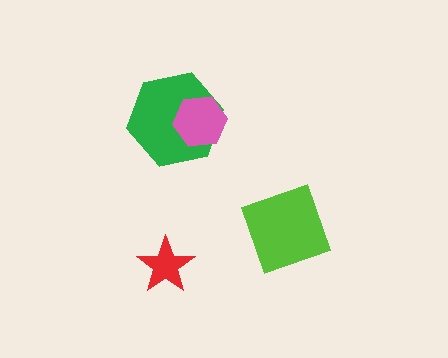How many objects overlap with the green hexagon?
1 object overlaps with the green hexagon.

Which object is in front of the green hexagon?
The pink hexagon is in front of the green hexagon.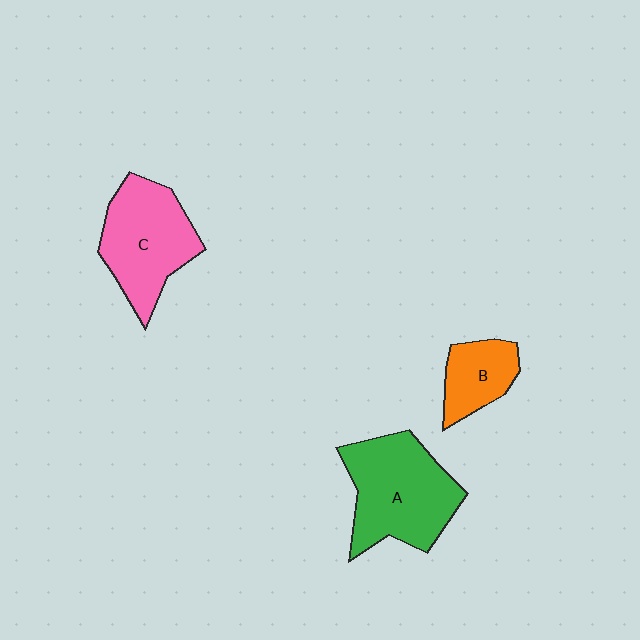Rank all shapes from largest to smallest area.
From largest to smallest: A (green), C (pink), B (orange).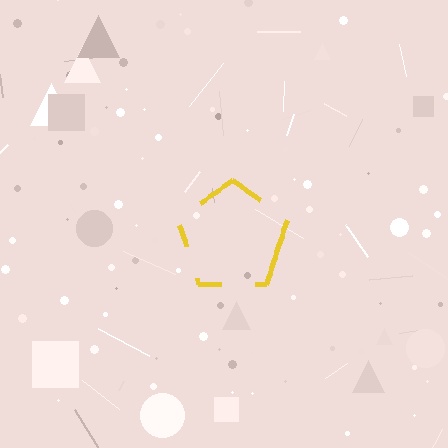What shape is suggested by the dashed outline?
The dashed outline suggests a pentagon.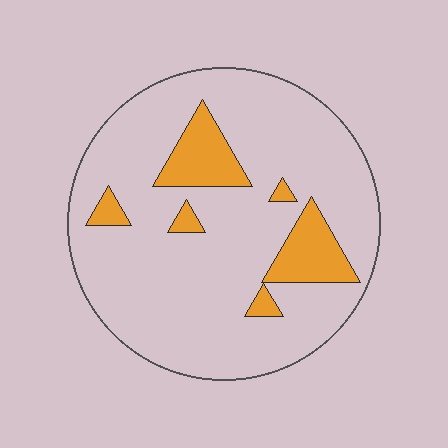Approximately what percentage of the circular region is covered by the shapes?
Approximately 15%.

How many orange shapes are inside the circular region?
6.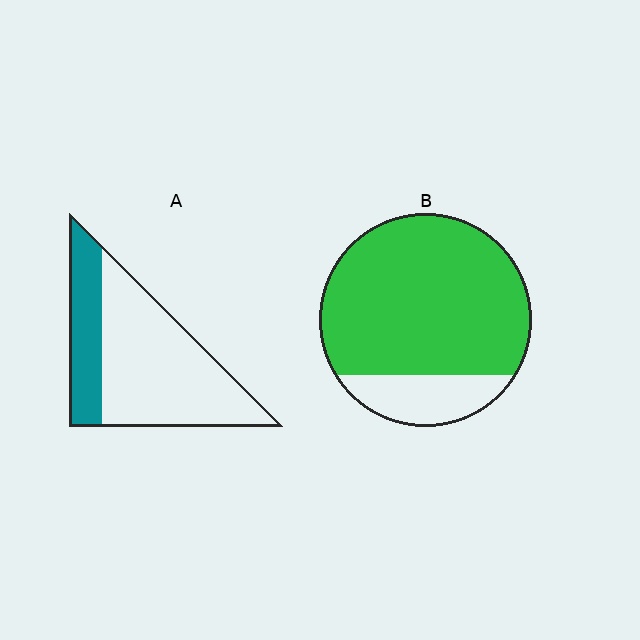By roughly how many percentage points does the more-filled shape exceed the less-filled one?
By roughly 55 percentage points (B over A).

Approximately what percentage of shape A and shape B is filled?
A is approximately 30% and B is approximately 80%.